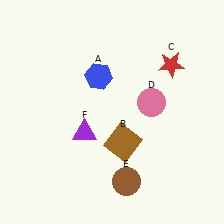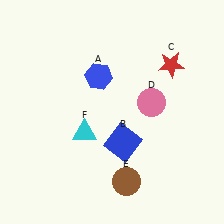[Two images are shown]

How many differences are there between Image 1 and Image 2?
There are 2 differences between the two images.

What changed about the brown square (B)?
In Image 1, B is brown. In Image 2, it changed to blue.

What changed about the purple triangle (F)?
In Image 1, F is purple. In Image 2, it changed to cyan.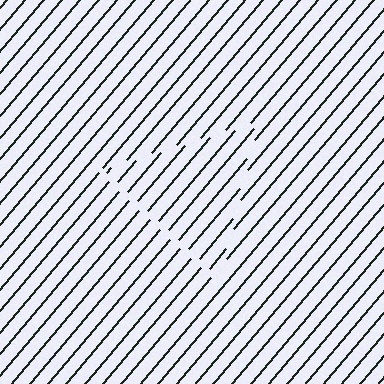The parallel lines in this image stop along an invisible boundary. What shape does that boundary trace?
An illusory triangle. The interior of the shape contains the same grating, shifted by half a period — the contour is defined by the phase discontinuity where line-ends from the inner and outer gratings abut.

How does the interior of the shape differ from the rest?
The interior of the shape contains the same grating, shifted by half a period — the contour is defined by the phase discontinuity where line-ends from the inner and outer gratings abut.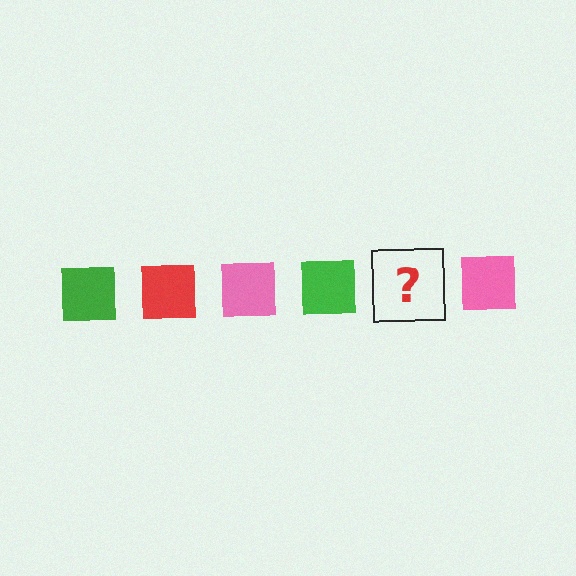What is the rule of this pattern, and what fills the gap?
The rule is that the pattern cycles through green, red, pink squares. The gap should be filled with a red square.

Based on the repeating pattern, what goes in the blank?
The blank should be a red square.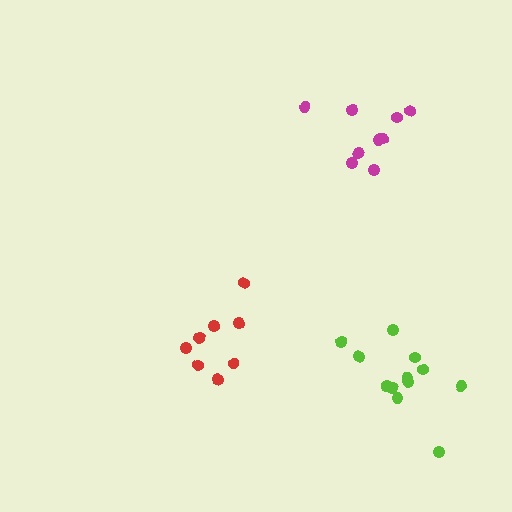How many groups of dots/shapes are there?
There are 3 groups.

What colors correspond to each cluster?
The clusters are colored: lime, red, magenta.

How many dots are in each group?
Group 1: 12 dots, Group 2: 9 dots, Group 3: 10 dots (31 total).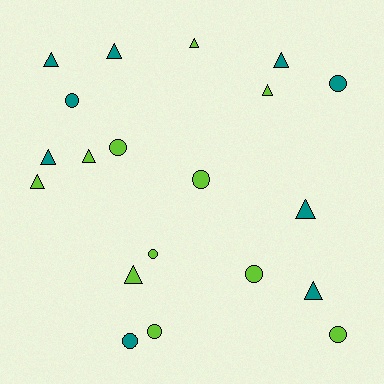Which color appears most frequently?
Lime, with 11 objects.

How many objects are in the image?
There are 20 objects.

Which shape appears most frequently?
Triangle, with 11 objects.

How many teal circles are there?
There are 3 teal circles.